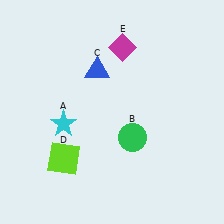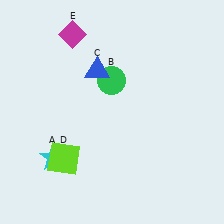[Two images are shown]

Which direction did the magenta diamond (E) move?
The magenta diamond (E) moved left.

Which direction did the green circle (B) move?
The green circle (B) moved up.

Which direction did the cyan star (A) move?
The cyan star (A) moved down.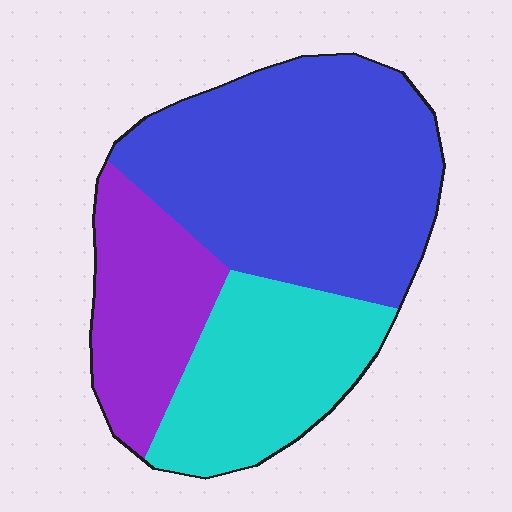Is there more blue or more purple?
Blue.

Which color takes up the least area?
Purple, at roughly 20%.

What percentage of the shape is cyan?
Cyan covers around 25% of the shape.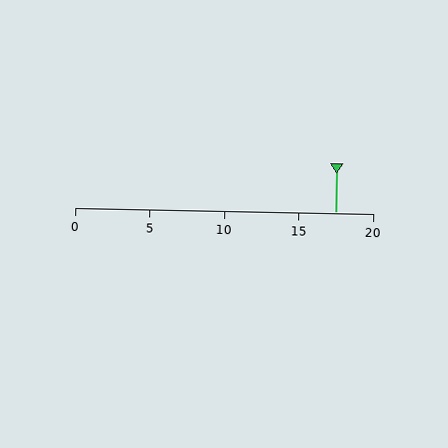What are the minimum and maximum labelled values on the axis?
The axis runs from 0 to 20.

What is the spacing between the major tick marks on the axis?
The major ticks are spaced 5 apart.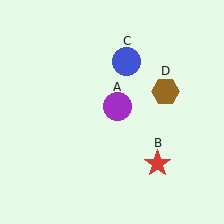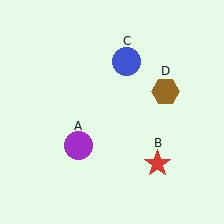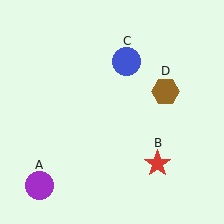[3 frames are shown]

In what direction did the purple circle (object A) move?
The purple circle (object A) moved down and to the left.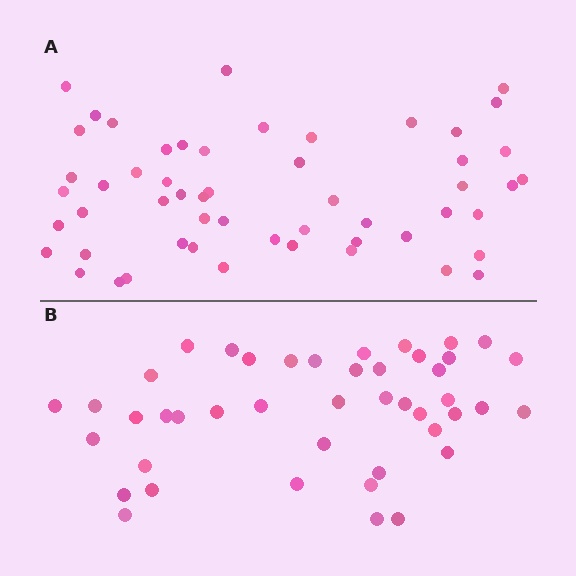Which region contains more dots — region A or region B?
Region A (the top region) has more dots.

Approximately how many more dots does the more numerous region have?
Region A has roughly 10 or so more dots than region B.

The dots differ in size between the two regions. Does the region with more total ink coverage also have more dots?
No. Region B has more total ink coverage because its dots are larger, but region A actually contains more individual dots. Total area can be misleading — the number of items is what matters here.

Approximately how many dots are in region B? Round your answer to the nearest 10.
About 40 dots. (The exact count is 44, which rounds to 40.)